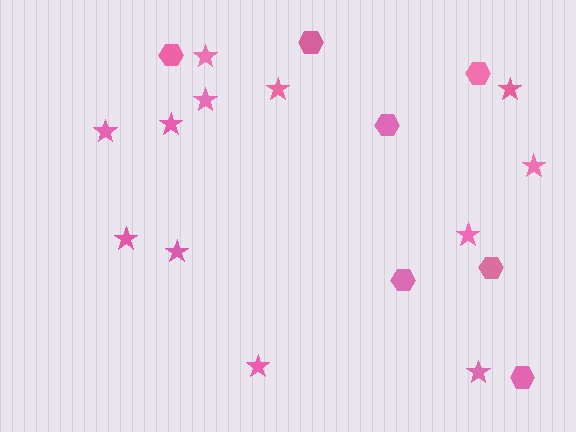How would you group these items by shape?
There are 2 groups: one group of stars (12) and one group of hexagons (7).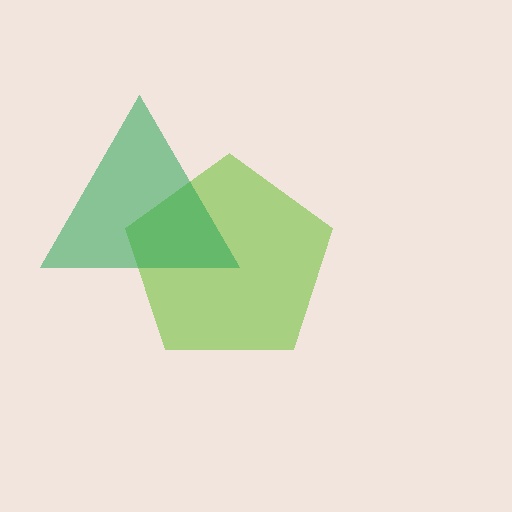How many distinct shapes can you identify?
There are 2 distinct shapes: a lime pentagon, a green triangle.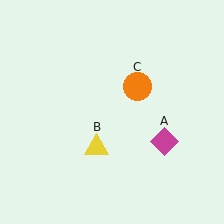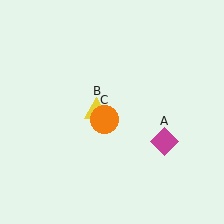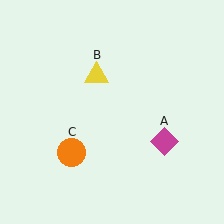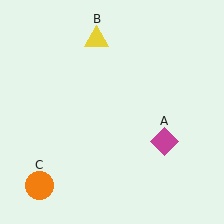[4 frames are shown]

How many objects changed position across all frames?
2 objects changed position: yellow triangle (object B), orange circle (object C).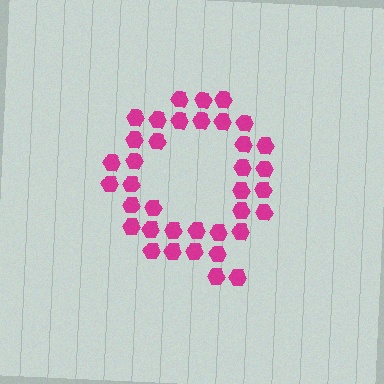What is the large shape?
The large shape is the letter Q.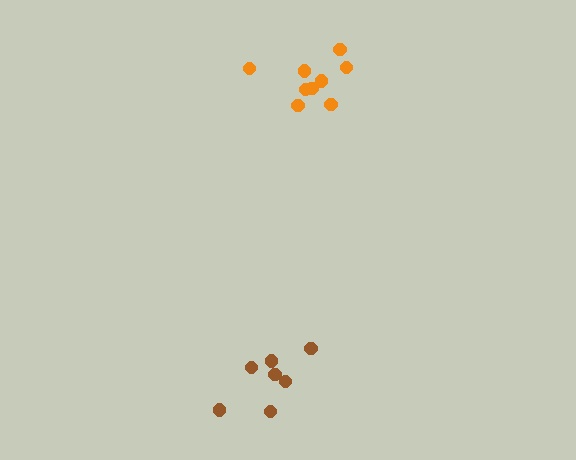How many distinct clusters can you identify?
There are 2 distinct clusters.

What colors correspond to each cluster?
The clusters are colored: orange, brown.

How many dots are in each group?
Group 1: 9 dots, Group 2: 7 dots (16 total).